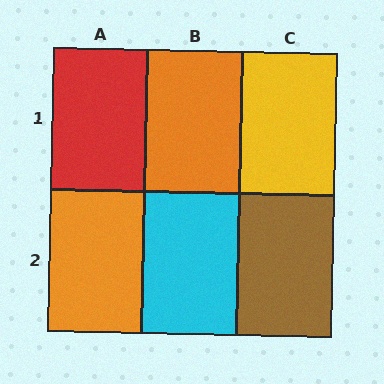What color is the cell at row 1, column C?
Yellow.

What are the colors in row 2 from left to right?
Orange, cyan, brown.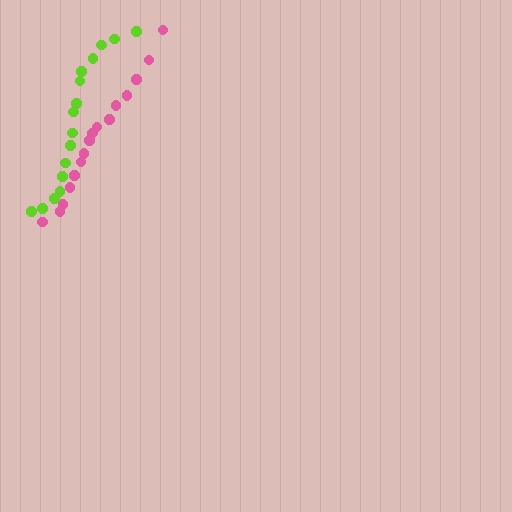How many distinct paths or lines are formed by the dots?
There are 2 distinct paths.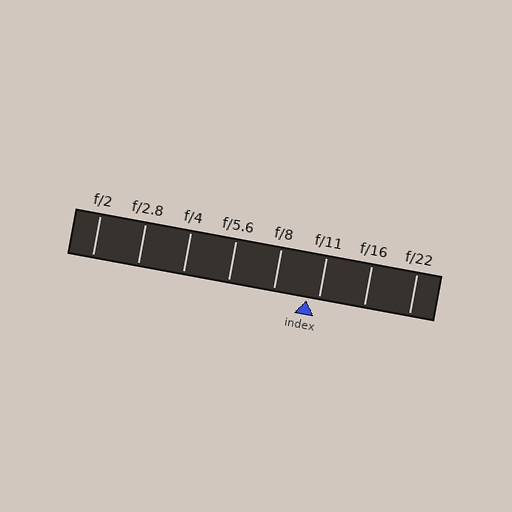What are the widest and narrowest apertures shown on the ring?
The widest aperture shown is f/2 and the narrowest is f/22.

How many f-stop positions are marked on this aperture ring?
There are 8 f-stop positions marked.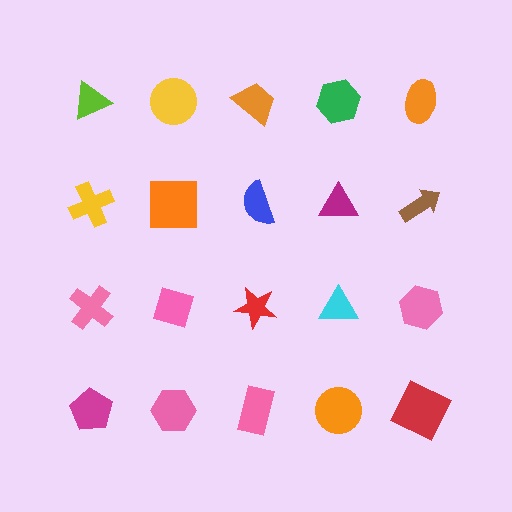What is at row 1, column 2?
A yellow circle.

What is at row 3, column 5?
A pink hexagon.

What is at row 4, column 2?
A pink hexagon.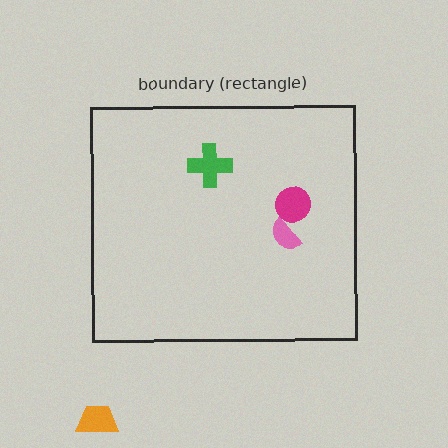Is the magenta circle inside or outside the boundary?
Inside.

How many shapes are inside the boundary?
3 inside, 1 outside.